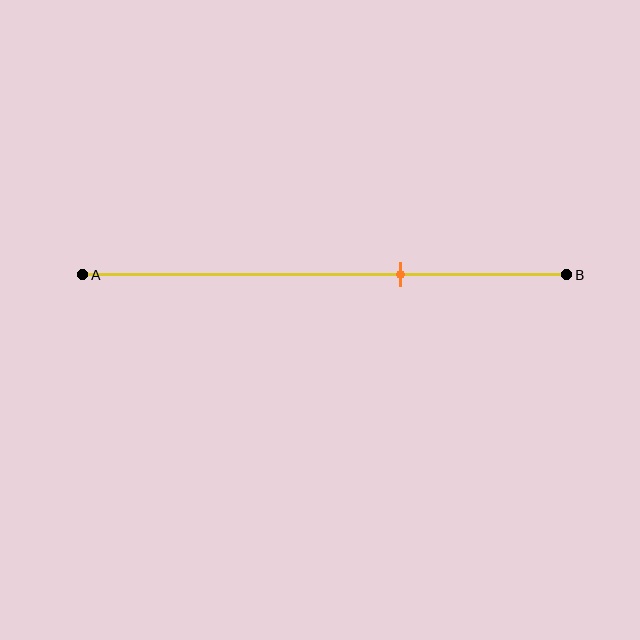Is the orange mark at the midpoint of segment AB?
No, the mark is at about 65% from A, not at the 50% midpoint.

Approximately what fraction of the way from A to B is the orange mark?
The orange mark is approximately 65% of the way from A to B.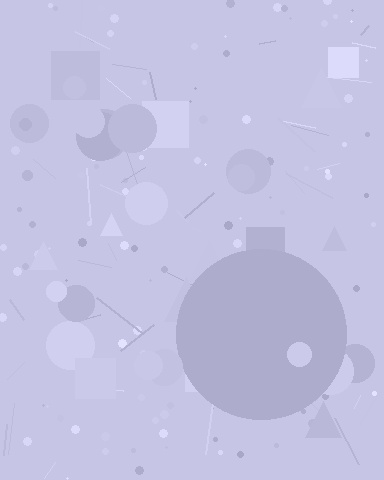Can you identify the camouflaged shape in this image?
The camouflaged shape is a circle.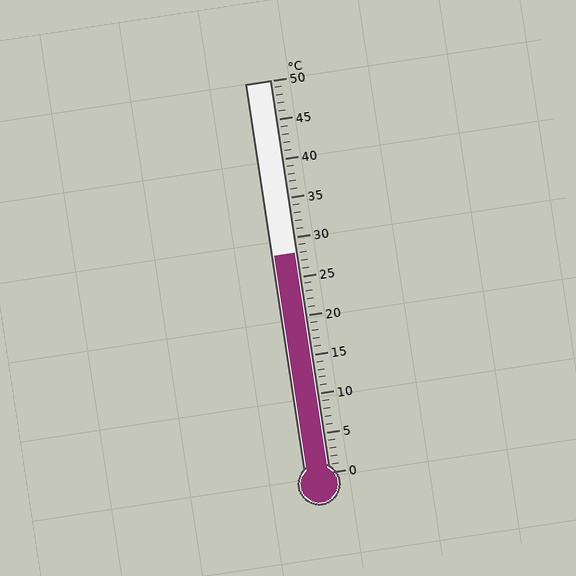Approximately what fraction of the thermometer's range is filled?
The thermometer is filled to approximately 55% of its range.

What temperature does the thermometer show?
The thermometer shows approximately 28°C.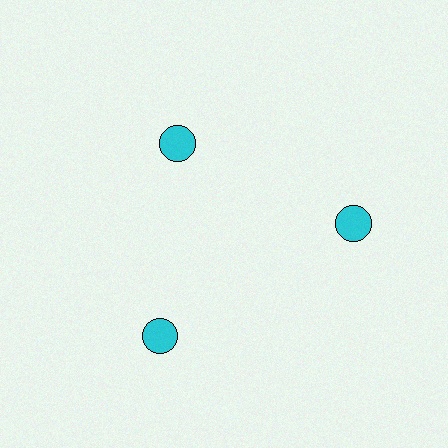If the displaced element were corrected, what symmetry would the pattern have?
It would have 3-fold rotational symmetry — the pattern would map onto itself every 120 degrees.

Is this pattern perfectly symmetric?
No. The 3 cyan circles are arranged in a ring, but one element near the 11 o'clock position is pulled inward toward the center, breaking the 3-fold rotational symmetry.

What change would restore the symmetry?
The symmetry would be restored by moving it outward, back onto the ring so that all 3 circles sit at equal angles and equal distance from the center.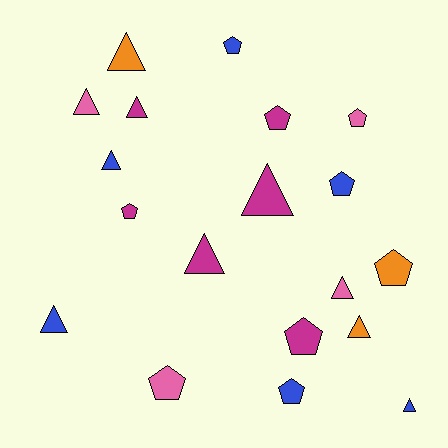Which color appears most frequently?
Blue, with 6 objects.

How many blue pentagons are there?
There are 3 blue pentagons.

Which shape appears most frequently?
Triangle, with 10 objects.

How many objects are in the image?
There are 19 objects.